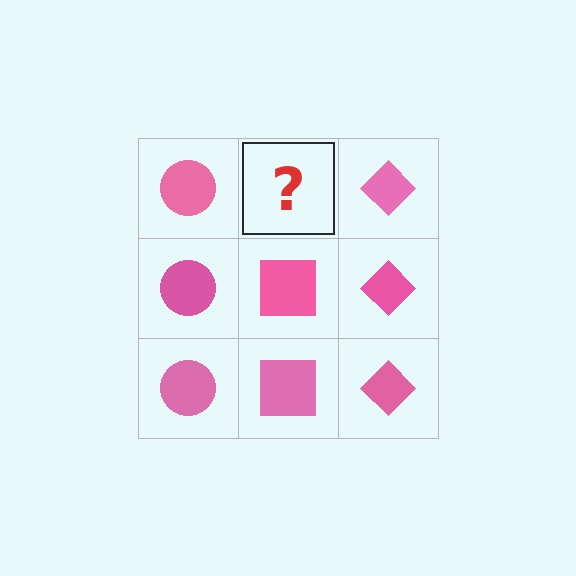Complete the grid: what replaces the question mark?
The question mark should be replaced with a pink square.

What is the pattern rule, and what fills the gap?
The rule is that each column has a consistent shape. The gap should be filled with a pink square.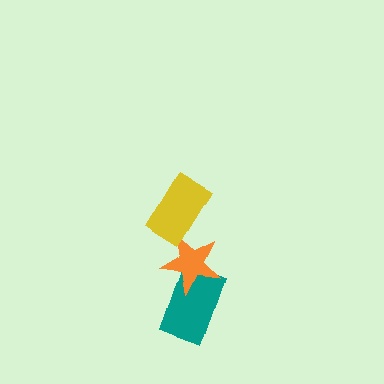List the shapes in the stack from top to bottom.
From top to bottom: the yellow rectangle, the orange star, the teal rectangle.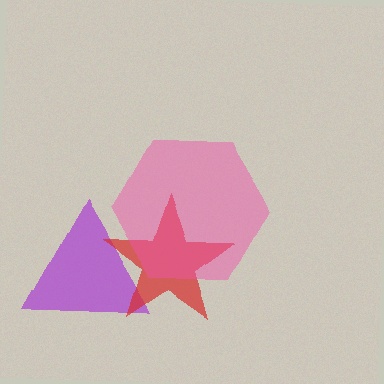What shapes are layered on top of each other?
The layered shapes are: a purple triangle, a red star, a pink hexagon.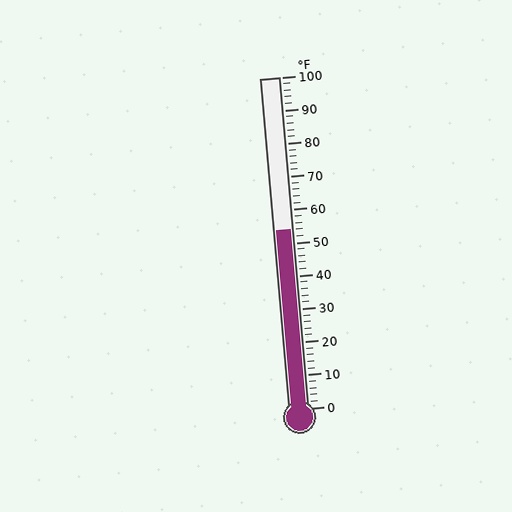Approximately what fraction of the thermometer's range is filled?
The thermometer is filled to approximately 55% of its range.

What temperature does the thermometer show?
The thermometer shows approximately 54°F.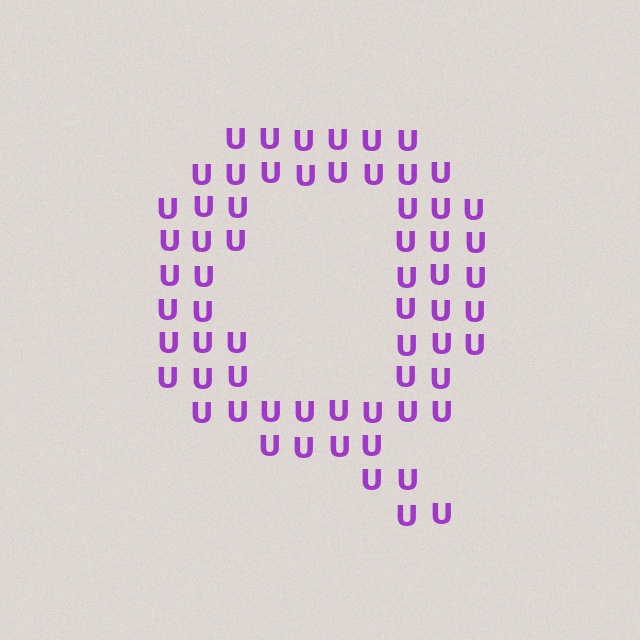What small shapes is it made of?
It is made of small letter U's.